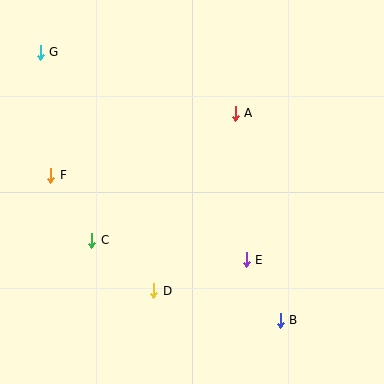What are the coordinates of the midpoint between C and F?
The midpoint between C and F is at (71, 208).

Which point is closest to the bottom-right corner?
Point B is closest to the bottom-right corner.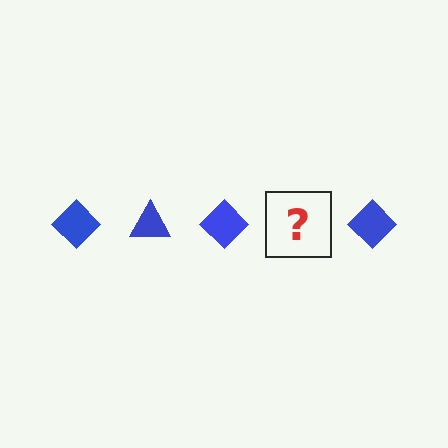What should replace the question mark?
The question mark should be replaced with a blue triangle.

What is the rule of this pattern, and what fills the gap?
The rule is that the pattern cycles through diamond, triangle shapes in blue. The gap should be filled with a blue triangle.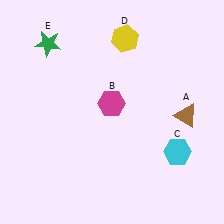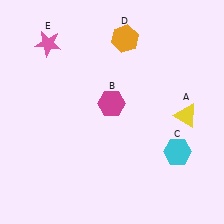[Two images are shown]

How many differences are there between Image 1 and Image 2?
There are 3 differences between the two images.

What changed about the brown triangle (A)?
In Image 1, A is brown. In Image 2, it changed to yellow.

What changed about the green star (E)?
In Image 1, E is green. In Image 2, it changed to pink.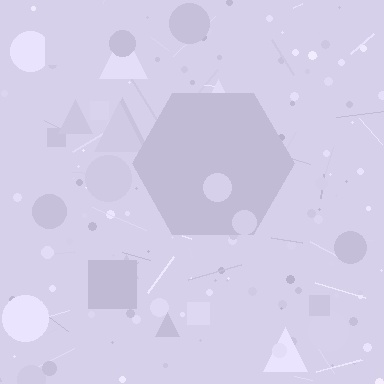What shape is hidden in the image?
A hexagon is hidden in the image.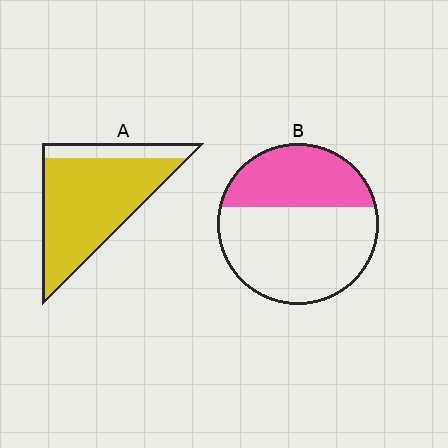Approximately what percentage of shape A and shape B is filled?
A is approximately 80% and B is approximately 35%.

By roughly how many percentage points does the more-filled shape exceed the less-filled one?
By roughly 45 percentage points (A over B).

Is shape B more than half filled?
No.